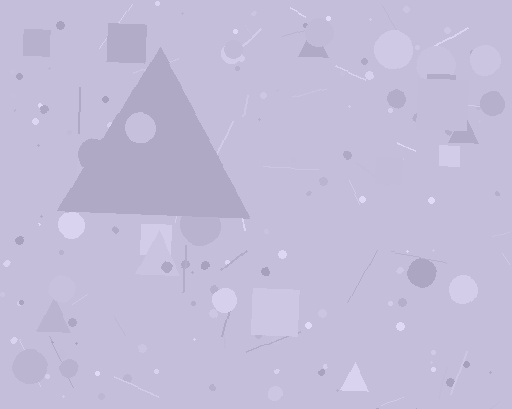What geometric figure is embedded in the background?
A triangle is embedded in the background.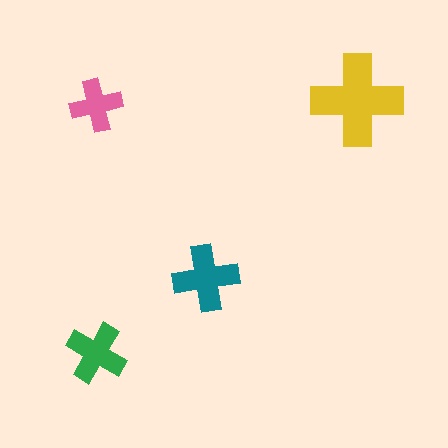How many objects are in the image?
There are 4 objects in the image.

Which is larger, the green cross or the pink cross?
The green one.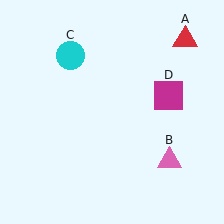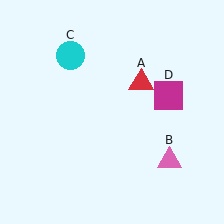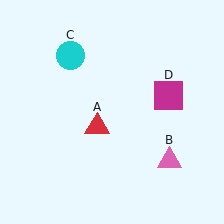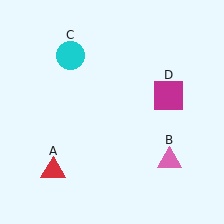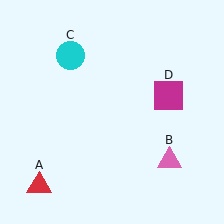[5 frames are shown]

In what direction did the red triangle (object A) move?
The red triangle (object A) moved down and to the left.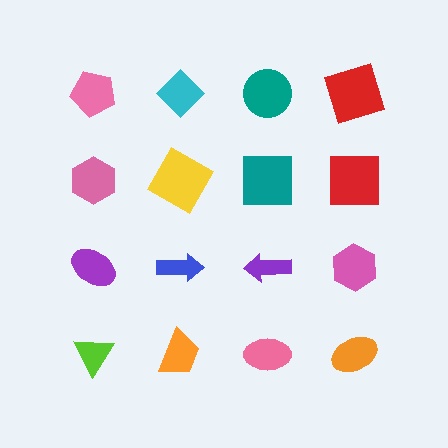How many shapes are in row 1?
4 shapes.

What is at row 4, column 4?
An orange ellipse.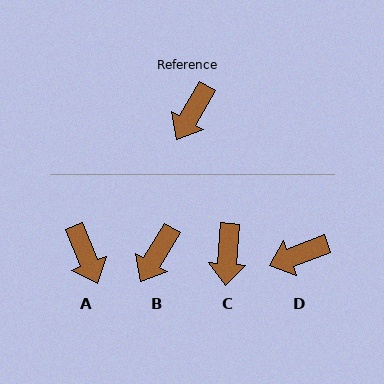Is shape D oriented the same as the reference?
No, it is off by about 39 degrees.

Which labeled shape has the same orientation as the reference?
B.